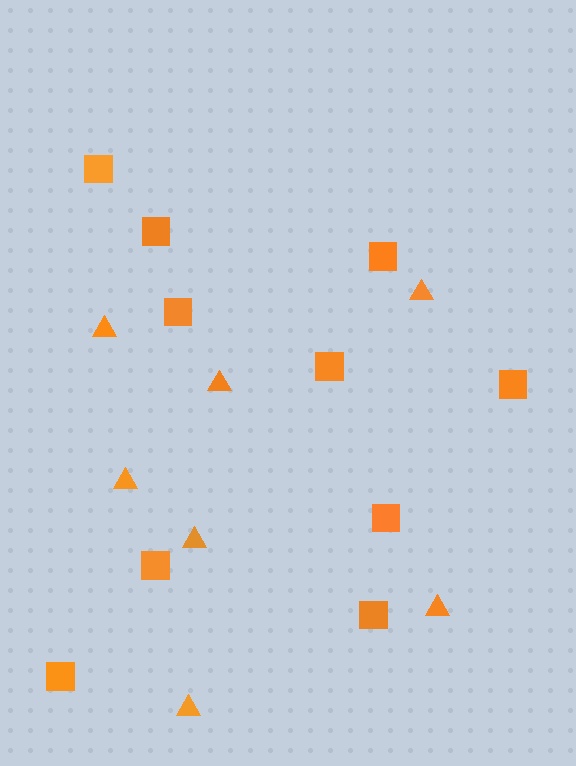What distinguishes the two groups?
There are 2 groups: one group of squares (10) and one group of triangles (7).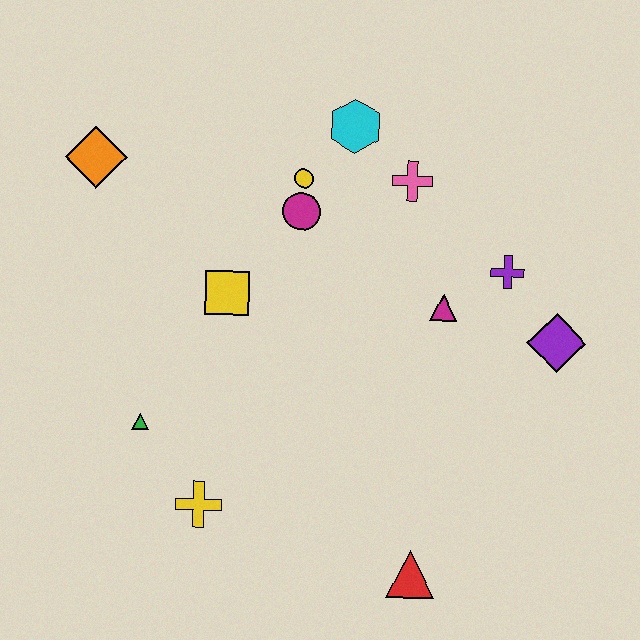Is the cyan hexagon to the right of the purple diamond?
No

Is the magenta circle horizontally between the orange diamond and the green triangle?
No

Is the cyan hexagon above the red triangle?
Yes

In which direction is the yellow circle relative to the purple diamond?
The yellow circle is to the left of the purple diamond.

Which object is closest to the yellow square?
The magenta circle is closest to the yellow square.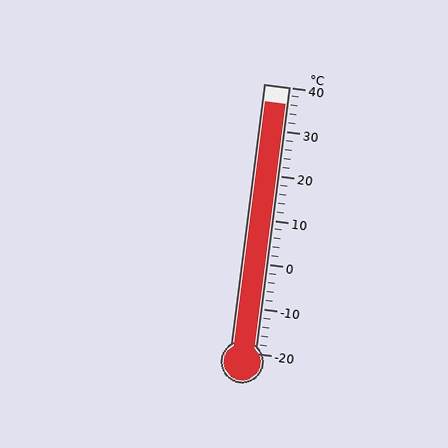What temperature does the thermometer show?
The thermometer shows approximately 36°C.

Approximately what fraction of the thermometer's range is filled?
The thermometer is filled to approximately 95% of its range.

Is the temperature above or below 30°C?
The temperature is above 30°C.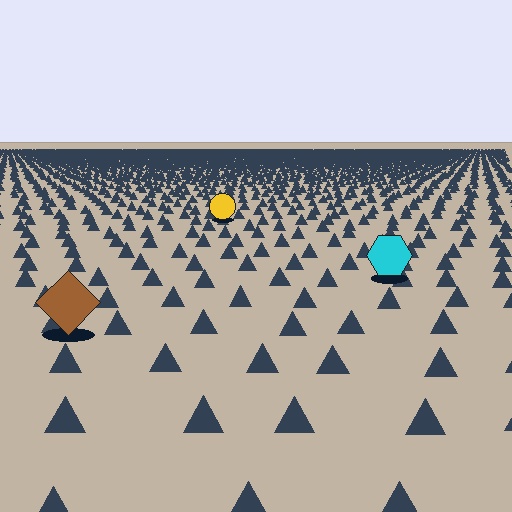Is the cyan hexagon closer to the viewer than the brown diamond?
No. The brown diamond is closer — you can tell from the texture gradient: the ground texture is coarser near it.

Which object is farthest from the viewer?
The yellow circle is farthest from the viewer. It appears smaller and the ground texture around it is denser.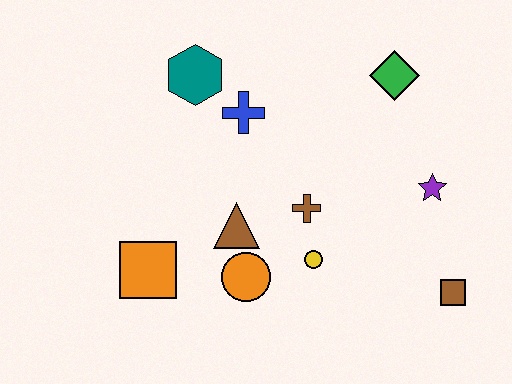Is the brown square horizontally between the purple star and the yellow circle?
No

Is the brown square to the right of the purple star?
Yes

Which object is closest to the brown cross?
The yellow circle is closest to the brown cross.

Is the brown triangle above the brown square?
Yes